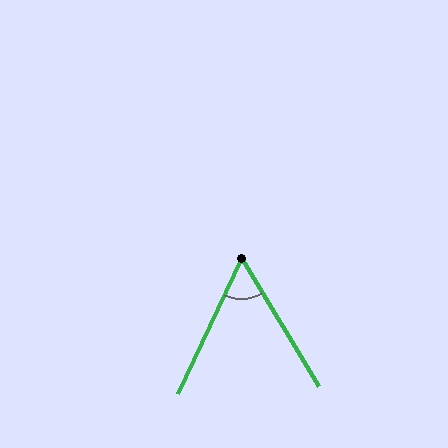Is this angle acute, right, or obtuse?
It is acute.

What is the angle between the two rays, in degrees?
Approximately 56 degrees.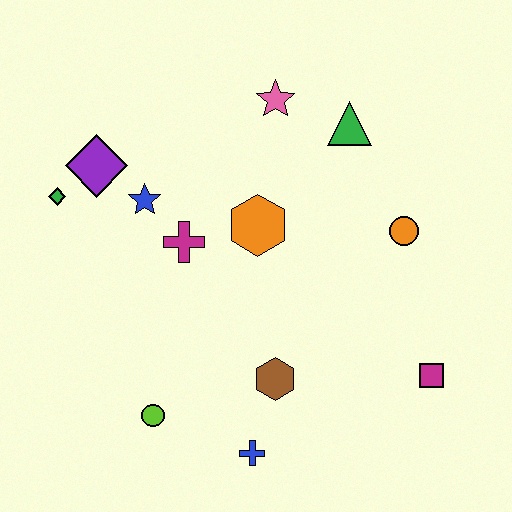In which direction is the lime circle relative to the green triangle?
The lime circle is below the green triangle.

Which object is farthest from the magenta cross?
The magenta square is farthest from the magenta cross.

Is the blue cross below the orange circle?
Yes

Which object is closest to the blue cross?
The brown hexagon is closest to the blue cross.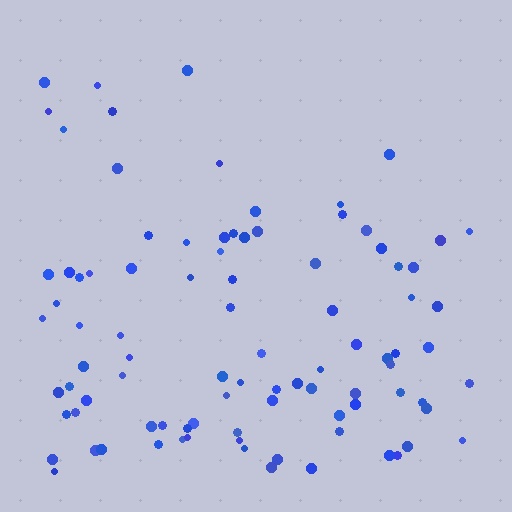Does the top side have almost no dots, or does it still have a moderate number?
Still a moderate number, just noticeably fewer than the bottom.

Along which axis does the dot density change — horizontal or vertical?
Vertical.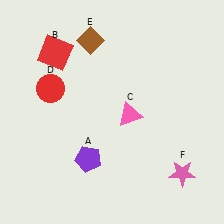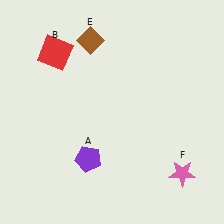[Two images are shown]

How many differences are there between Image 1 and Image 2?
There are 2 differences between the two images.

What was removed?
The pink triangle (C), the red circle (D) were removed in Image 2.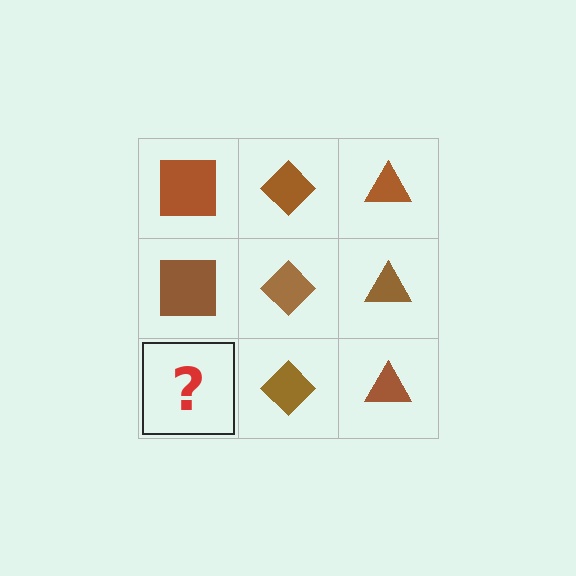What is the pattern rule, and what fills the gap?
The rule is that each column has a consistent shape. The gap should be filled with a brown square.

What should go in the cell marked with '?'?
The missing cell should contain a brown square.